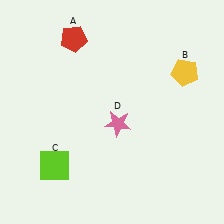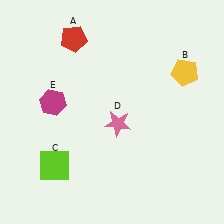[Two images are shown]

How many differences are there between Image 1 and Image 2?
There is 1 difference between the two images.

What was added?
A magenta hexagon (E) was added in Image 2.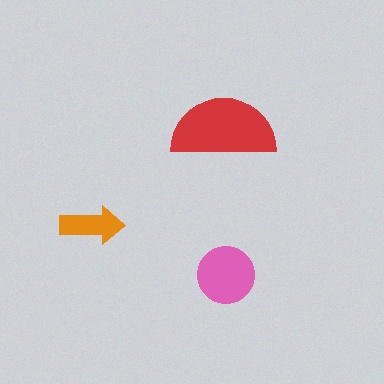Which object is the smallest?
The orange arrow.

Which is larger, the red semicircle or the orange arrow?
The red semicircle.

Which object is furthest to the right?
The pink circle is rightmost.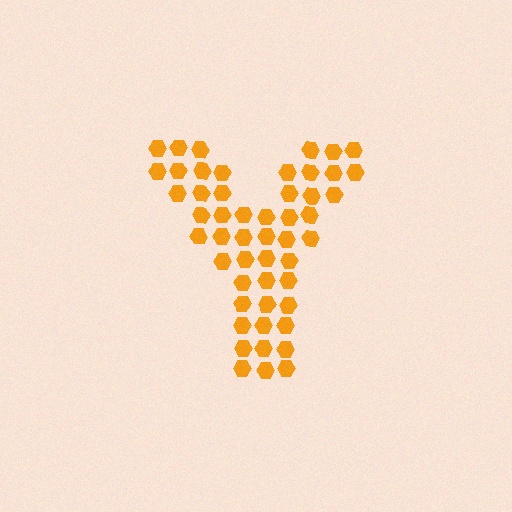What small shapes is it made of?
It is made of small hexagons.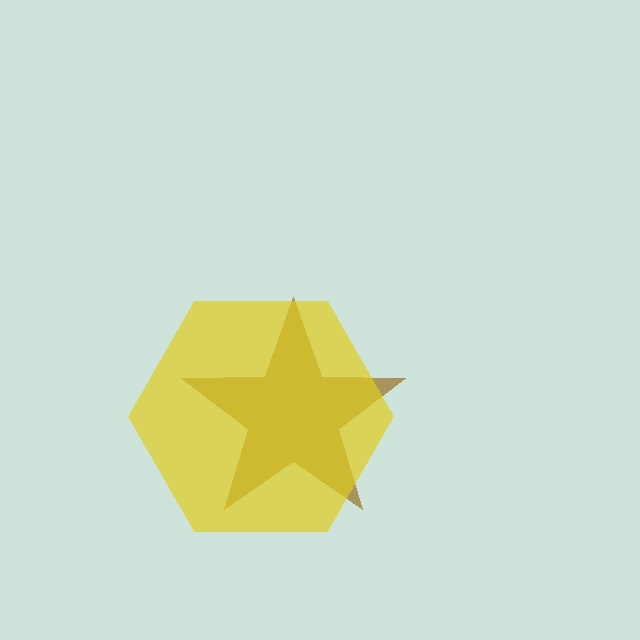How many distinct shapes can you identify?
There are 2 distinct shapes: a brown star, a yellow hexagon.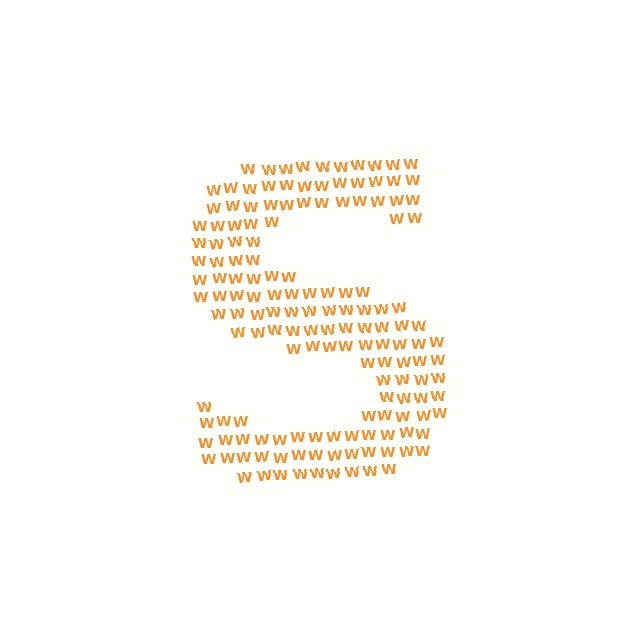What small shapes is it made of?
It is made of small letter W's.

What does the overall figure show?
The overall figure shows the letter S.